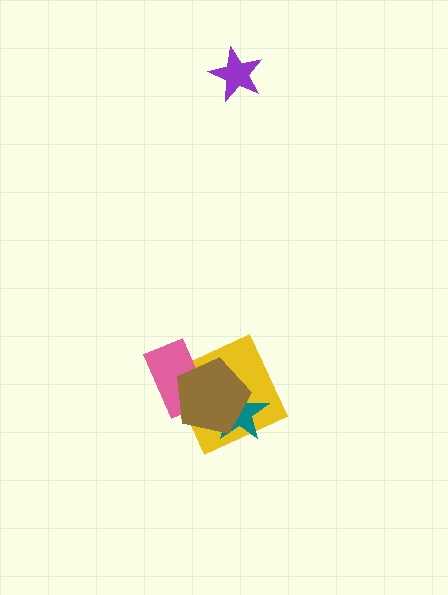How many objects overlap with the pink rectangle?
2 objects overlap with the pink rectangle.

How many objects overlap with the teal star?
2 objects overlap with the teal star.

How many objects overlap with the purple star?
0 objects overlap with the purple star.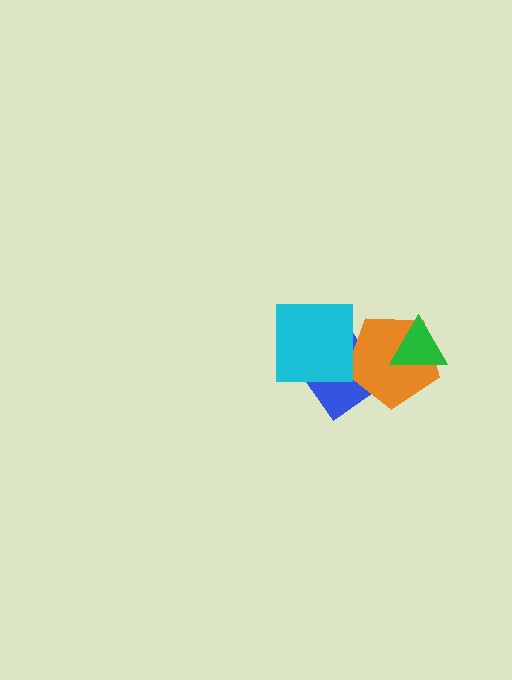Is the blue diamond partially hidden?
Yes, it is partially covered by another shape.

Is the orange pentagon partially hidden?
Yes, it is partially covered by another shape.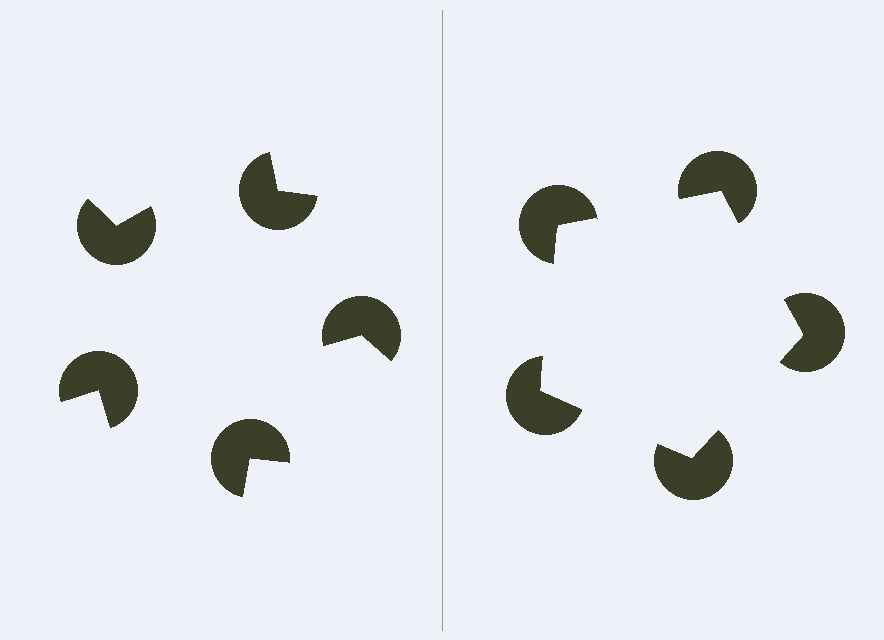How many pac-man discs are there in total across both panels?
10 — 5 on each side.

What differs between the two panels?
The pac-man discs are positioned identically on both sides; only the wedge orientations differ. On the right they align to a pentagon; on the left they are misaligned.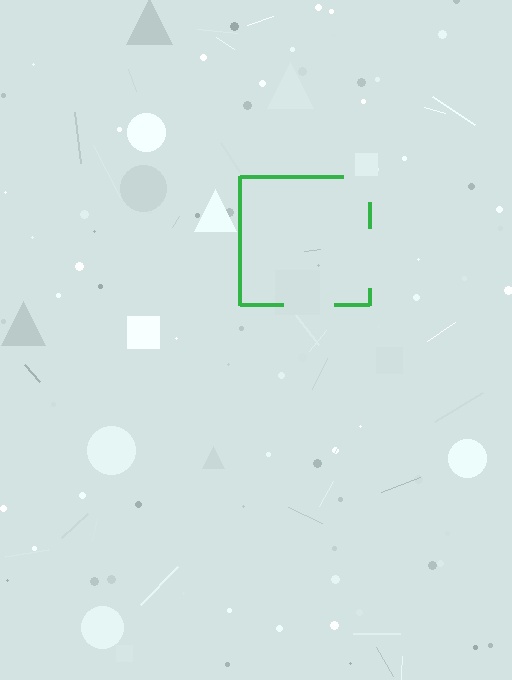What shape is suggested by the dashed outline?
The dashed outline suggests a square.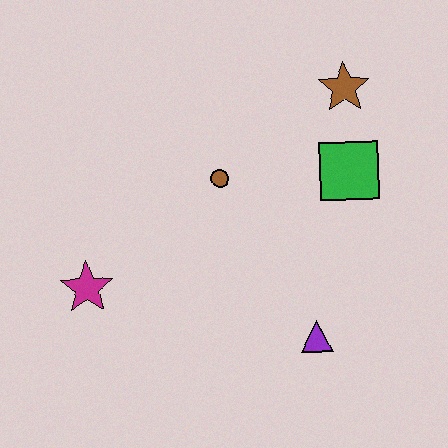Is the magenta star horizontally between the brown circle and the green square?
No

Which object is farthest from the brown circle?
The purple triangle is farthest from the brown circle.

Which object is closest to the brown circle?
The green square is closest to the brown circle.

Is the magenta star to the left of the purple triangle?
Yes